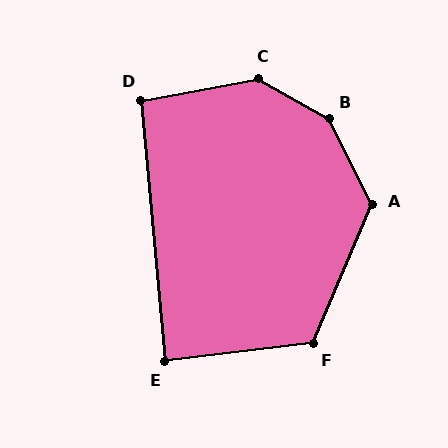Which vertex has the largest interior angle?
B, at approximately 145 degrees.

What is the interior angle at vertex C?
Approximately 140 degrees (obtuse).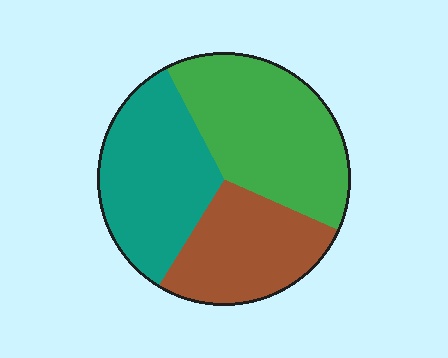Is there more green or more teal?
Green.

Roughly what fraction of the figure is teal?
Teal covers about 35% of the figure.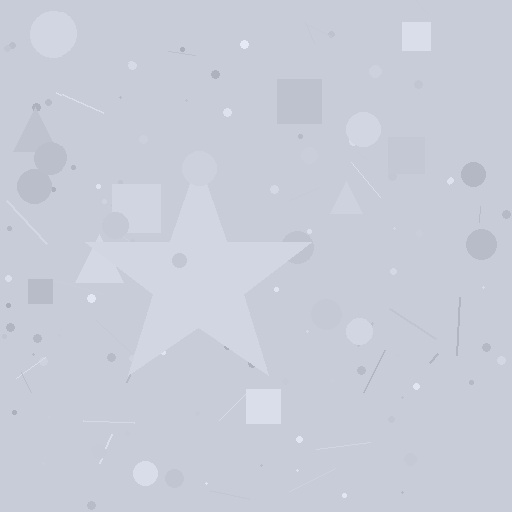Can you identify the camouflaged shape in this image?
The camouflaged shape is a star.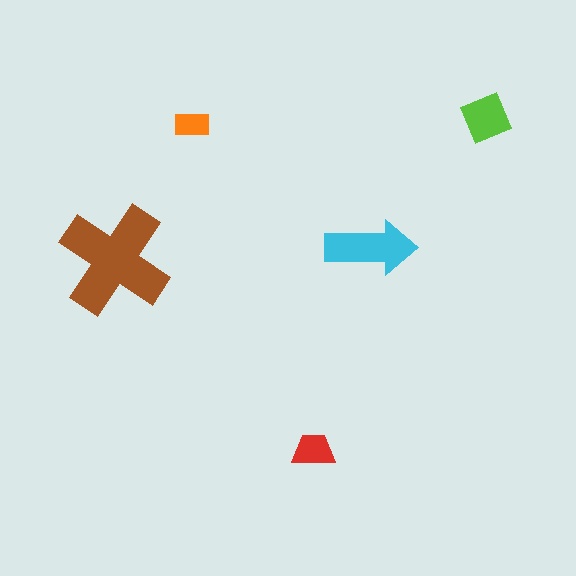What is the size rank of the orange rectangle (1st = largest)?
5th.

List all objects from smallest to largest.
The orange rectangle, the red trapezoid, the lime diamond, the cyan arrow, the brown cross.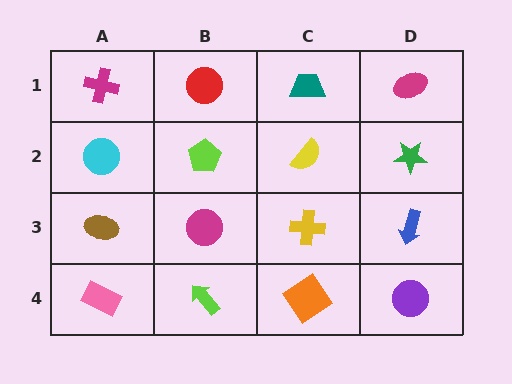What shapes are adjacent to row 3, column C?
A yellow semicircle (row 2, column C), an orange diamond (row 4, column C), a magenta circle (row 3, column B), a blue arrow (row 3, column D).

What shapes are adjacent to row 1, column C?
A yellow semicircle (row 2, column C), a red circle (row 1, column B), a magenta ellipse (row 1, column D).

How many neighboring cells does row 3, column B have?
4.